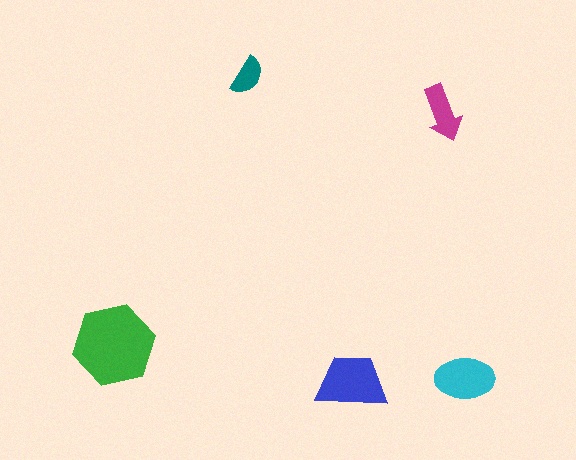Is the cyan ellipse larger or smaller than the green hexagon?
Smaller.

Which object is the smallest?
The teal semicircle.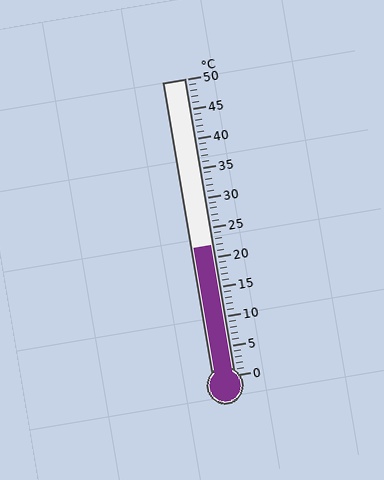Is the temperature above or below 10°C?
The temperature is above 10°C.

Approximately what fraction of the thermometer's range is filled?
The thermometer is filled to approximately 45% of its range.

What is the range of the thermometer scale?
The thermometer scale ranges from 0°C to 50°C.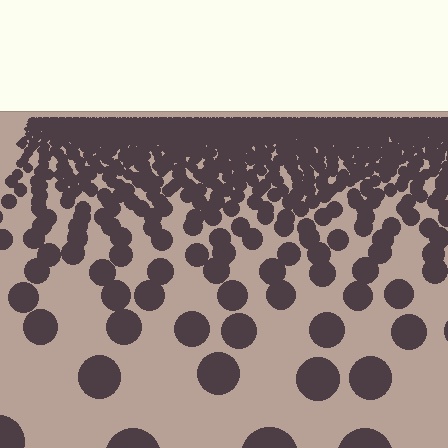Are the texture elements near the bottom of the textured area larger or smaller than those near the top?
Larger. Near the bottom, elements are closer to the viewer and appear at a bigger on-screen size.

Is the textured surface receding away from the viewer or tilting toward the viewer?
The surface is receding away from the viewer. Texture elements get smaller and denser toward the top.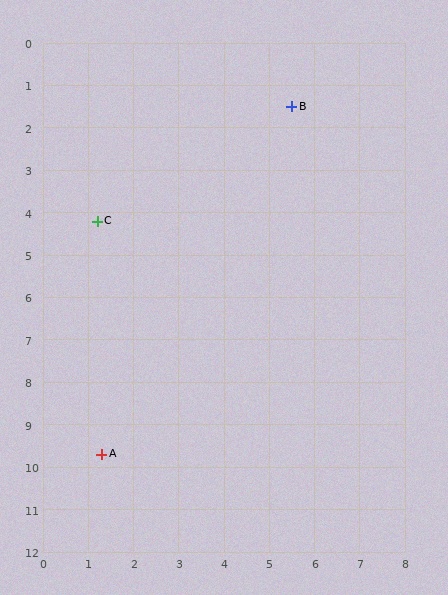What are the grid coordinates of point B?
Point B is at approximately (5.5, 1.5).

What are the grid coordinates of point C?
Point C is at approximately (1.2, 4.2).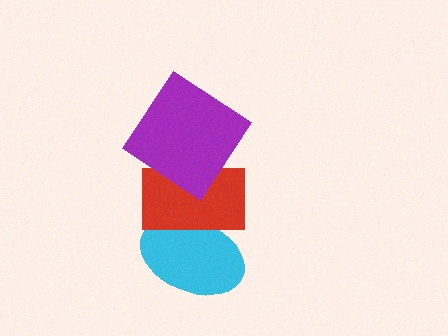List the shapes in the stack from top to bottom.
From top to bottom: the purple diamond, the red rectangle, the cyan ellipse.